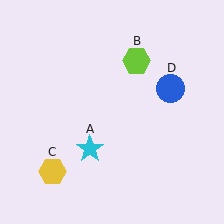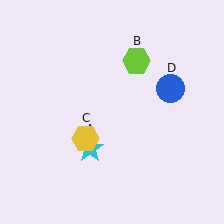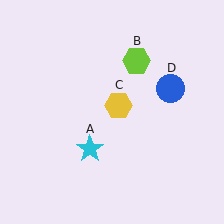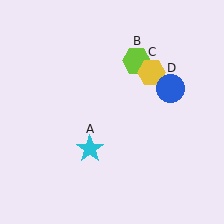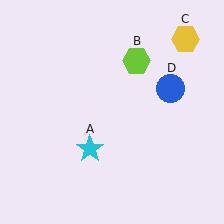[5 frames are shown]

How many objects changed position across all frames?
1 object changed position: yellow hexagon (object C).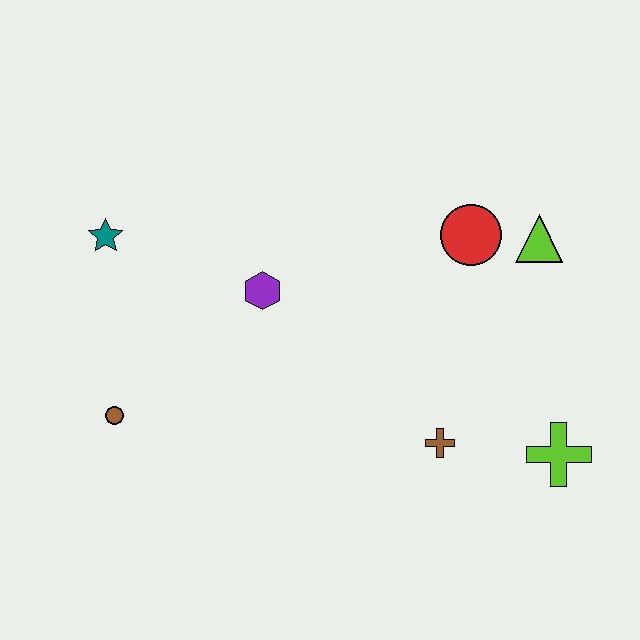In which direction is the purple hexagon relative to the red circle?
The purple hexagon is to the left of the red circle.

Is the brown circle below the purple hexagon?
Yes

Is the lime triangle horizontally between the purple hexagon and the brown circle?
No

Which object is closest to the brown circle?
The teal star is closest to the brown circle.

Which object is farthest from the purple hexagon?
The lime cross is farthest from the purple hexagon.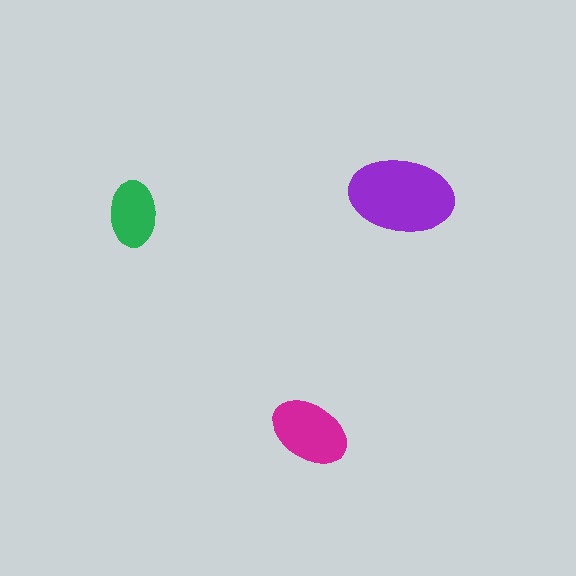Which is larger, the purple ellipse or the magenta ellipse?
The purple one.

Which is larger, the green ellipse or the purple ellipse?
The purple one.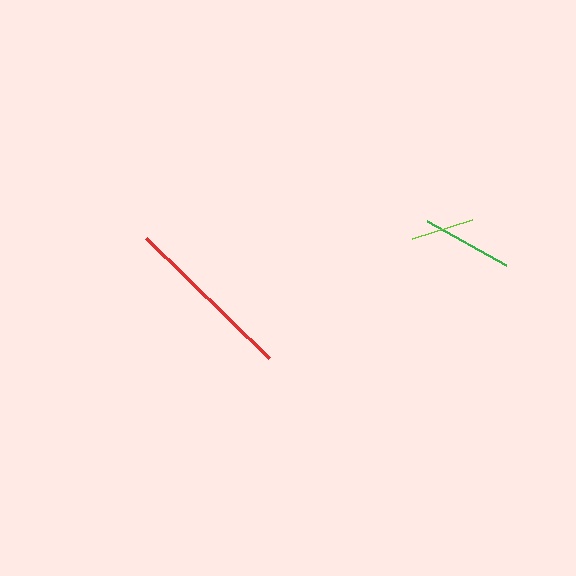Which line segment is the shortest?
The lime line is the shortest at approximately 63 pixels.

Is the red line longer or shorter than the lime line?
The red line is longer than the lime line.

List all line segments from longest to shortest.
From longest to shortest: red, green, lime.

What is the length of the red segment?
The red segment is approximately 172 pixels long.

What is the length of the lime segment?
The lime segment is approximately 63 pixels long.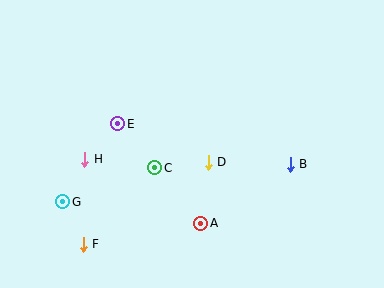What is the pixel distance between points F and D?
The distance between F and D is 149 pixels.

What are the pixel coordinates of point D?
Point D is at (208, 162).